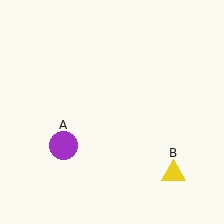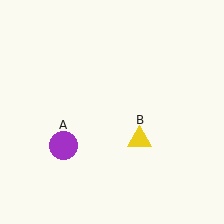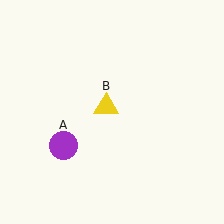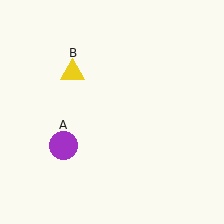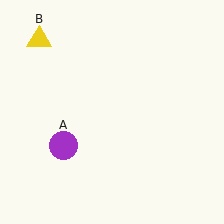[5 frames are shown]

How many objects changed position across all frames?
1 object changed position: yellow triangle (object B).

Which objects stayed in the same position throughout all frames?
Purple circle (object A) remained stationary.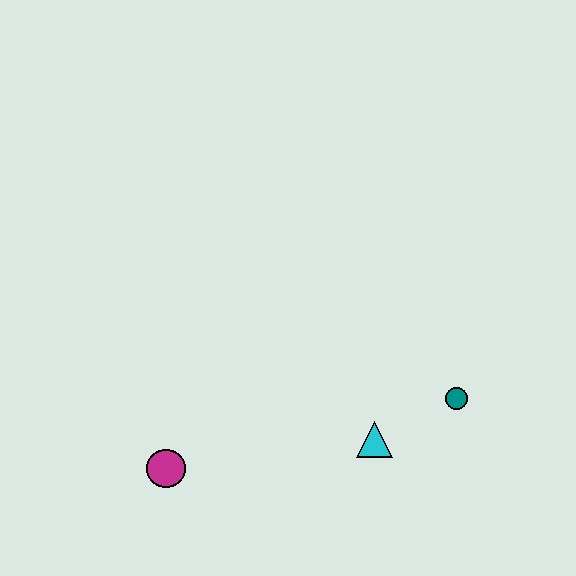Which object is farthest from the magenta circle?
The teal circle is farthest from the magenta circle.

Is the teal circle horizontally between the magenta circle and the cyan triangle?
No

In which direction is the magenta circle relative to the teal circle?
The magenta circle is to the left of the teal circle.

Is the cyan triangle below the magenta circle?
No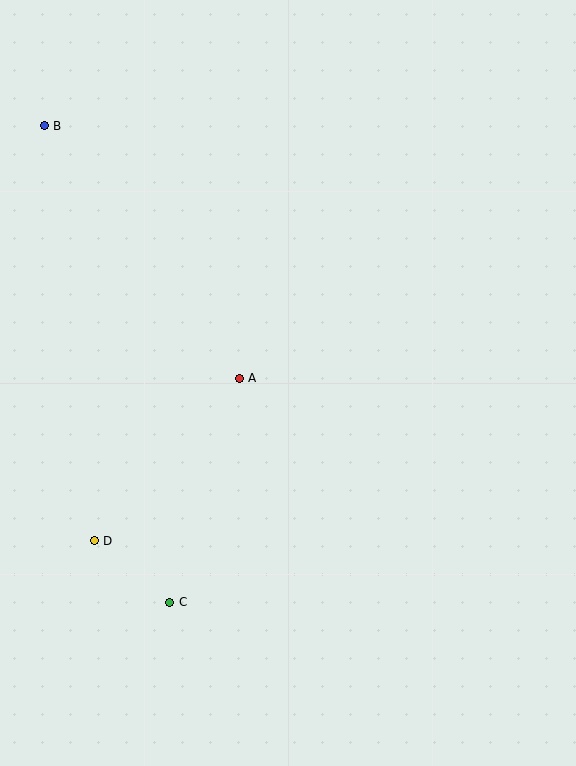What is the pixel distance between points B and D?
The distance between B and D is 418 pixels.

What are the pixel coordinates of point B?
Point B is at (44, 126).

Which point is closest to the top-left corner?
Point B is closest to the top-left corner.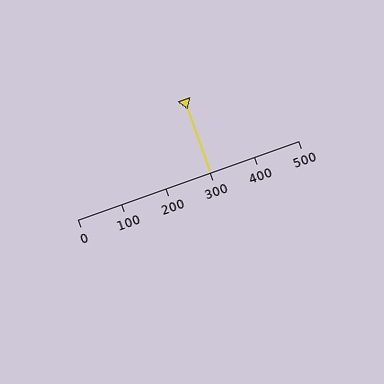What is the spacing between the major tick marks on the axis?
The major ticks are spaced 100 apart.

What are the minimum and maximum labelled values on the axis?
The axis runs from 0 to 500.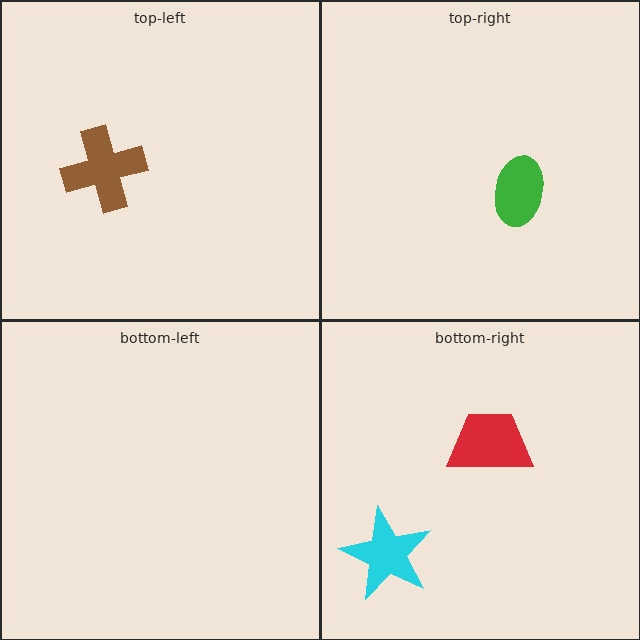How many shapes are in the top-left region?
1.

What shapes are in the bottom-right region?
The cyan star, the red trapezoid.